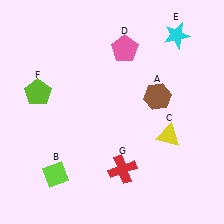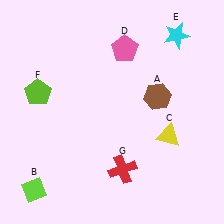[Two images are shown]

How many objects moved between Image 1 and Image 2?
1 object moved between the two images.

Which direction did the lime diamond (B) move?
The lime diamond (B) moved left.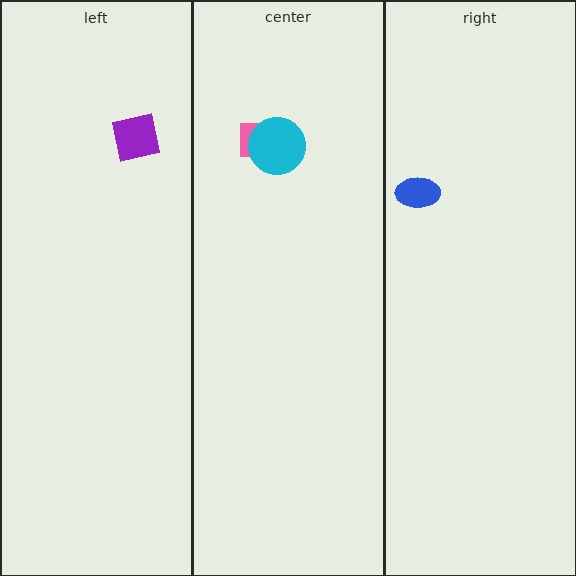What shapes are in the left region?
The purple square.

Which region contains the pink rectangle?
The center region.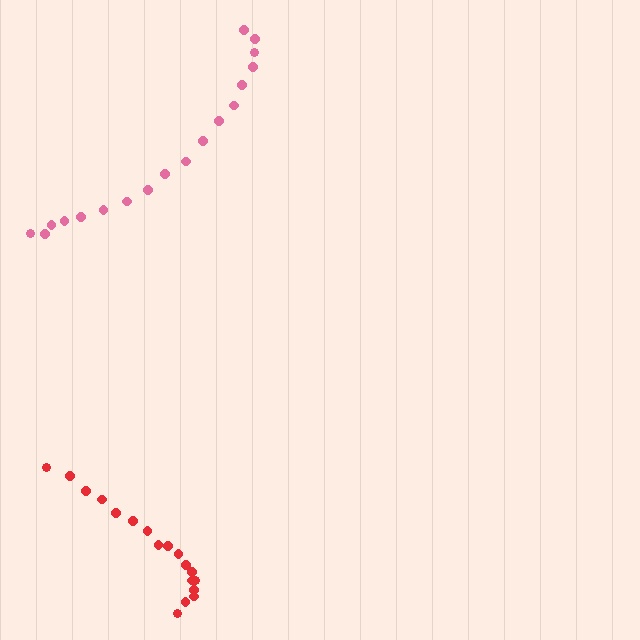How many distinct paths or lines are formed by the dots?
There are 2 distinct paths.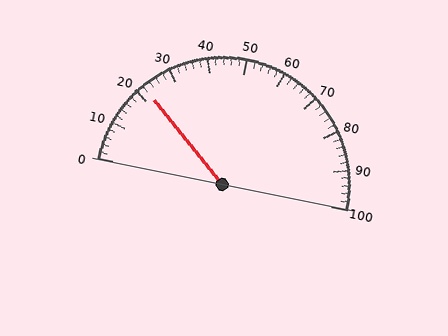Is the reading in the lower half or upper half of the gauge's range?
The reading is in the lower half of the range (0 to 100).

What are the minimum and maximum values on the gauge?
The gauge ranges from 0 to 100.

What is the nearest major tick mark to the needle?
The nearest major tick mark is 20.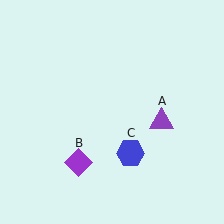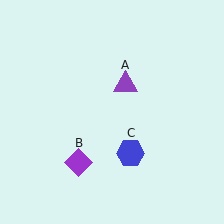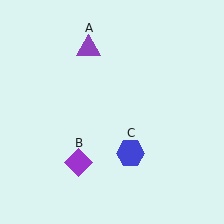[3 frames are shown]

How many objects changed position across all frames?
1 object changed position: purple triangle (object A).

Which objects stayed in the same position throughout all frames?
Purple diamond (object B) and blue hexagon (object C) remained stationary.